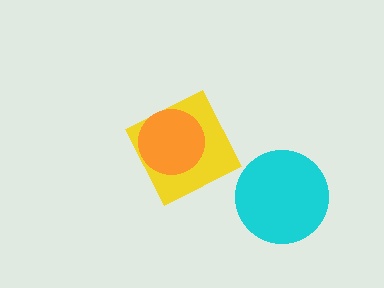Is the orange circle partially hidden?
No, no other shape covers it.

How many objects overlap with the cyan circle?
0 objects overlap with the cyan circle.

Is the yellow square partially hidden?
Yes, it is partially covered by another shape.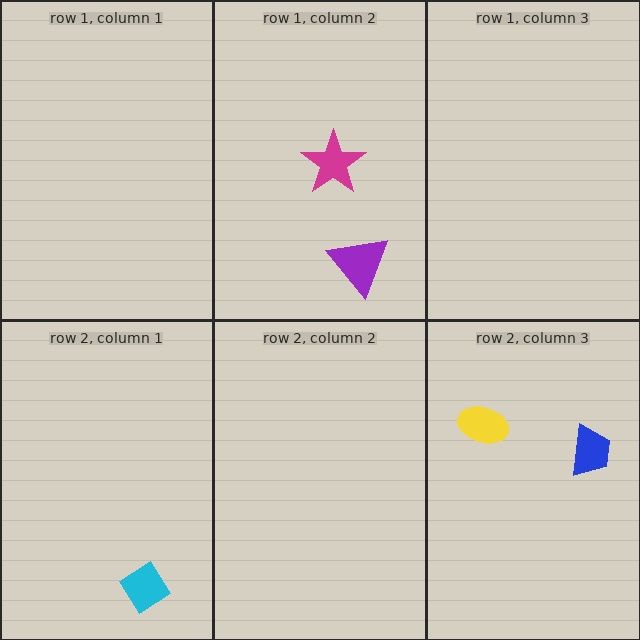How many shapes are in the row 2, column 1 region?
1.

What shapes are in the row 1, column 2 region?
The magenta star, the purple triangle.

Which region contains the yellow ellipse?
The row 2, column 3 region.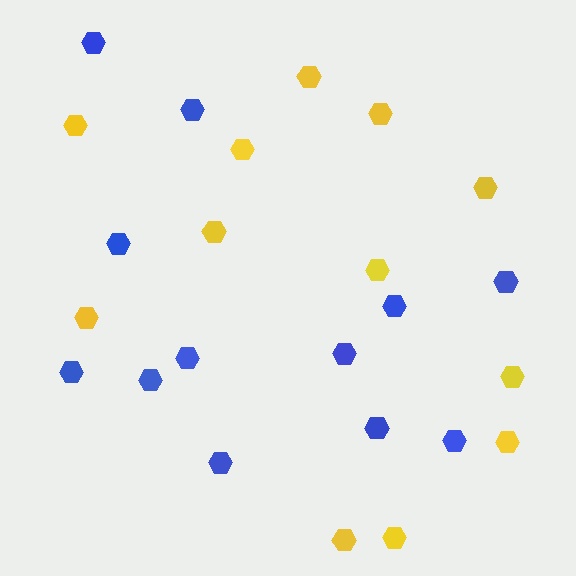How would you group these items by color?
There are 2 groups: one group of blue hexagons (12) and one group of yellow hexagons (12).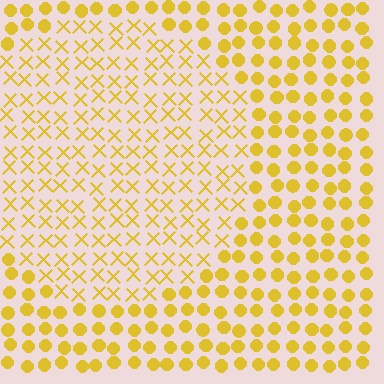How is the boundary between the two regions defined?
The boundary is defined by a change in element shape: X marks inside vs. circles outside. All elements share the same color and spacing.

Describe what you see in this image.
The image is filled with small yellow elements arranged in a uniform grid. A circle-shaped region contains X marks, while the surrounding area contains circles. The boundary is defined purely by the change in element shape.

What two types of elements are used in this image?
The image uses X marks inside the circle region and circles outside it.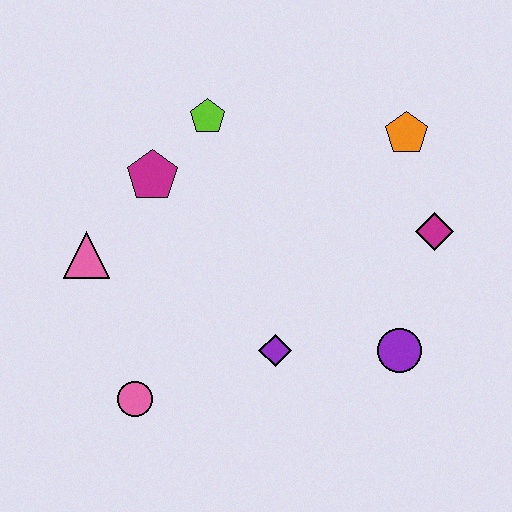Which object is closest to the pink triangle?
The magenta pentagon is closest to the pink triangle.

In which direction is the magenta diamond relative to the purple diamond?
The magenta diamond is to the right of the purple diamond.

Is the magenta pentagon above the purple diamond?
Yes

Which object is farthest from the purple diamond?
The orange pentagon is farthest from the purple diamond.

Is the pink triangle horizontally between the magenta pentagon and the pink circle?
No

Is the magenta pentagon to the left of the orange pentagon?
Yes